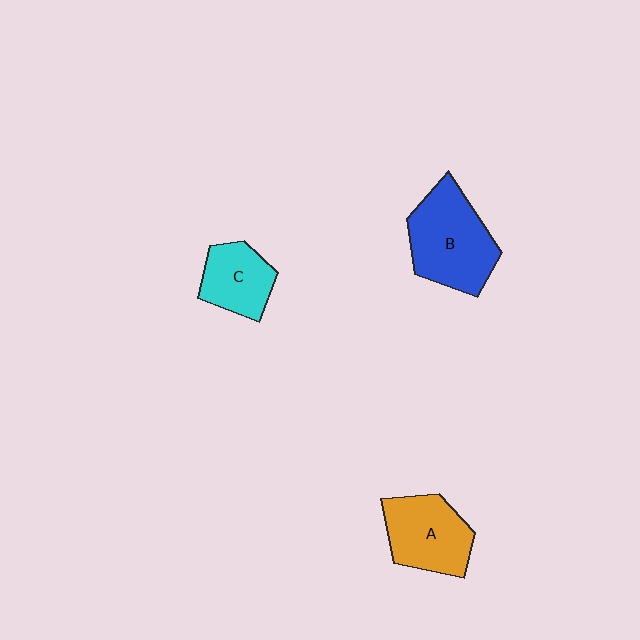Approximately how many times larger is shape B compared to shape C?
Approximately 1.7 times.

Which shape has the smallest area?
Shape C (cyan).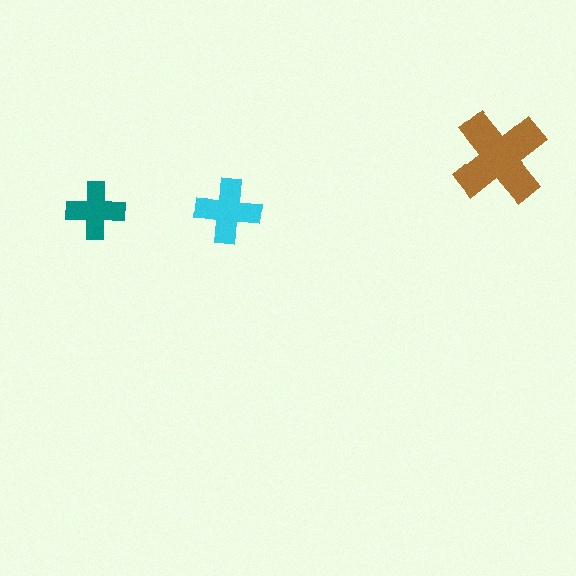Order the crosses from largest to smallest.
the brown one, the cyan one, the teal one.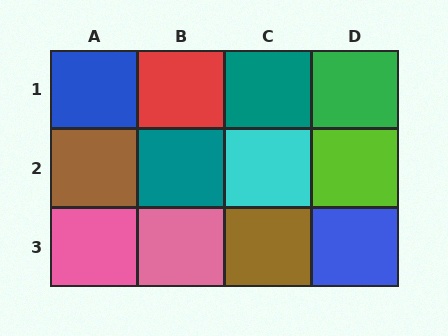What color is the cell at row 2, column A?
Brown.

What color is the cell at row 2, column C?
Cyan.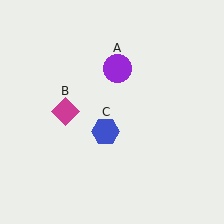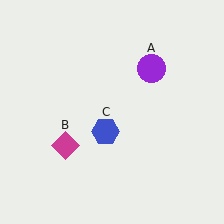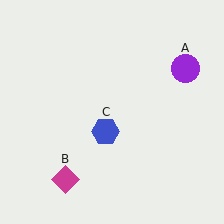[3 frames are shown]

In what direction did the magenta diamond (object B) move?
The magenta diamond (object B) moved down.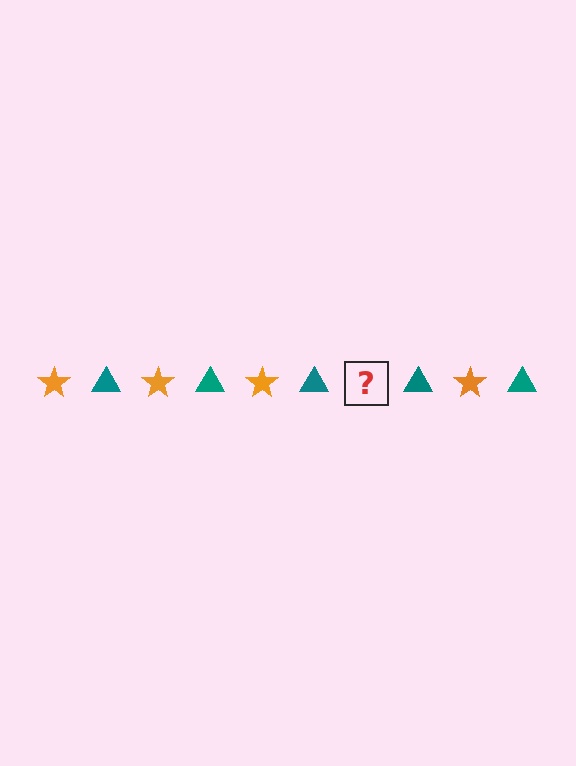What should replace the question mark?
The question mark should be replaced with an orange star.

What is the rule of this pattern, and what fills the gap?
The rule is that the pattern alternates between orange star and teal triangle. The gap should be filled with an orange star.